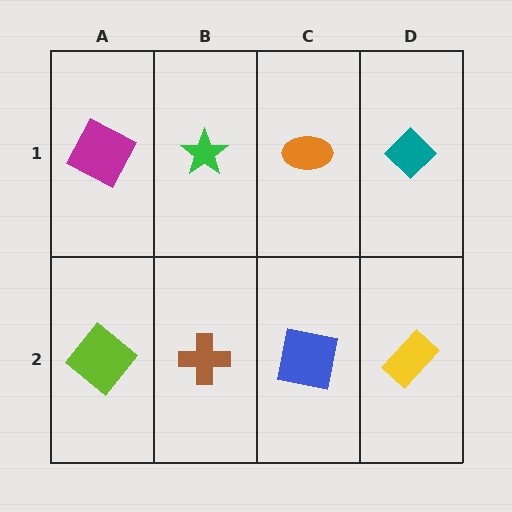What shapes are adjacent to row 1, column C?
A blue square (row 2, column C), a green star (row 1, column B), a teal diamond (row 1, column D).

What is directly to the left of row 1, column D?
An orange ellipse.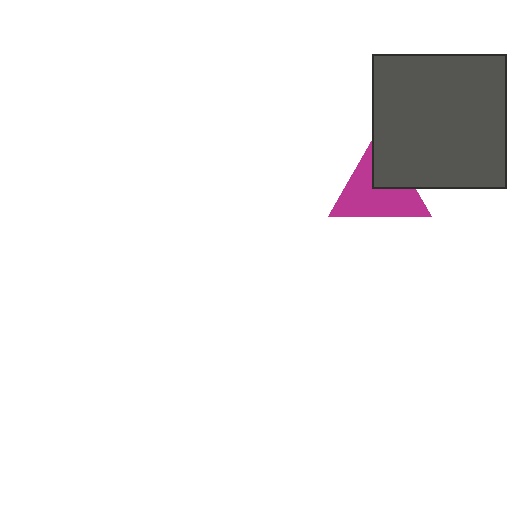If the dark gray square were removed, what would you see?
You would see the complete magenta triangle.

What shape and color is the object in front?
The object in front is a dark gray square.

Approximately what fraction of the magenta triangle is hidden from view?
Roughly 34% of the magenta triangle is hidden behind the dark gray square.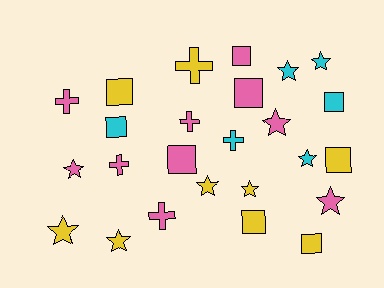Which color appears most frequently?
Pink, with 10 objects.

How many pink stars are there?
There are 3 pink stars.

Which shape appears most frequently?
Star, with 10 objects.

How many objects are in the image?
There are 25 objects.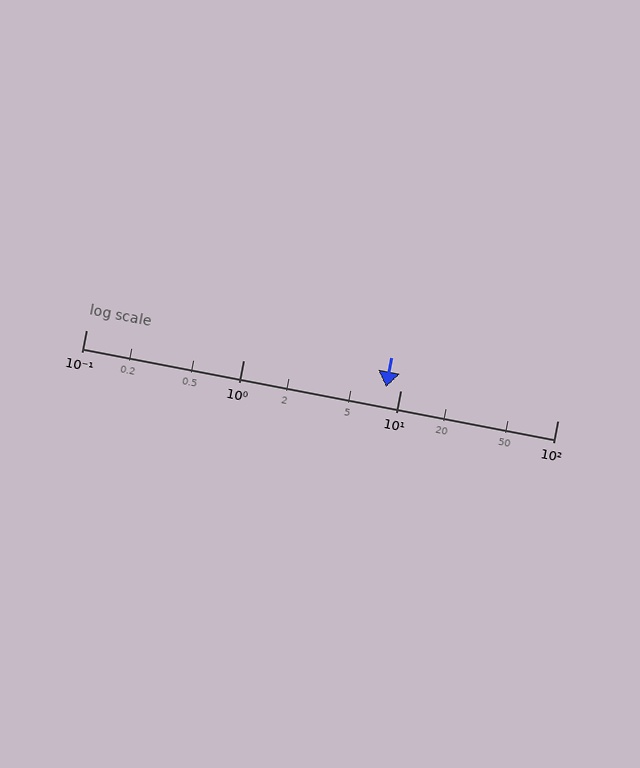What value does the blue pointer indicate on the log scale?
The pointer indicates approximately 8.1.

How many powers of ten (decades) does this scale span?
The scale spans 3 decades, from 0.1 to 100.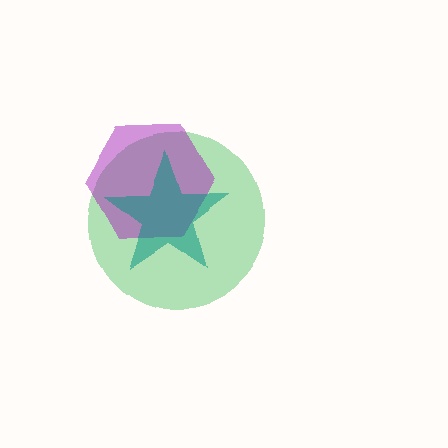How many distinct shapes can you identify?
There are 3 distinct shapes: a green circle, a purple hexagon, a teal star.